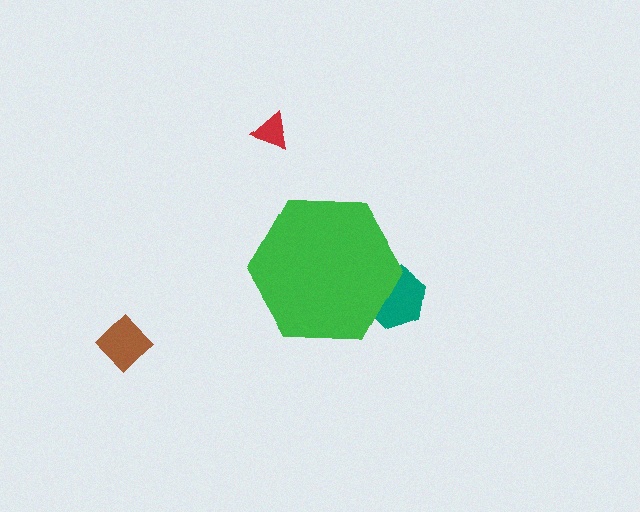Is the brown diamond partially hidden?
No, the brown diamond is fully visible.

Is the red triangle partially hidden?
No, the red triangle is fully visible.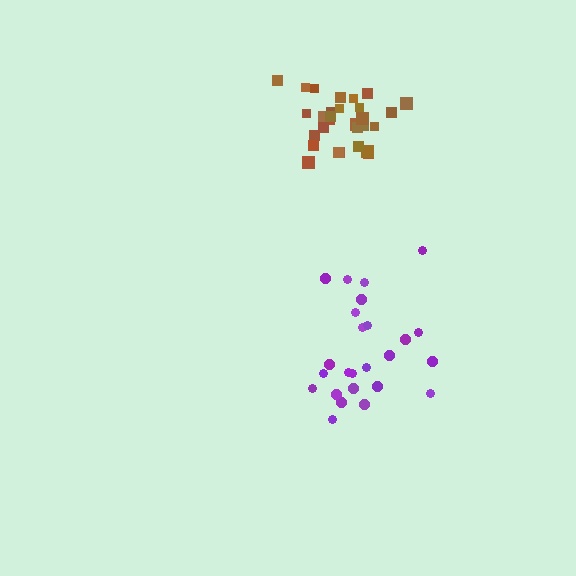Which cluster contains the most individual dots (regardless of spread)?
Brown (31).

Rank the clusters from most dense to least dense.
brown, purple.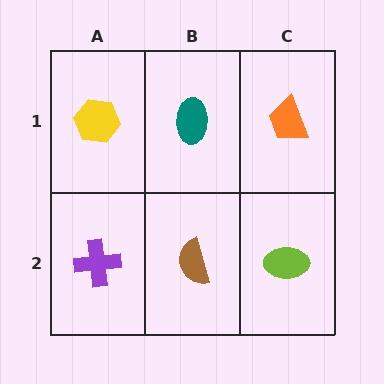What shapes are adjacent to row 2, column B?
A teal ellipse (row 1, column B), a purple cross (row 2, column A), a lime ellipse (row 2, column C).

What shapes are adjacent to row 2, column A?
A yellow hexagon (row 1, column A), a brown semicircle (row 2, column B).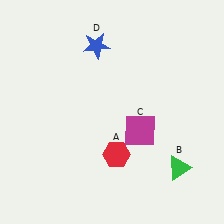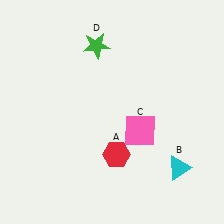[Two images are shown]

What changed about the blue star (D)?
In Image 1, D is blue. In Image 2, it changed to green.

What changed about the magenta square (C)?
In Image 1, C is magenta. In Image 2, it changed to pink.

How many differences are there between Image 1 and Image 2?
There are 3 differences between the two images.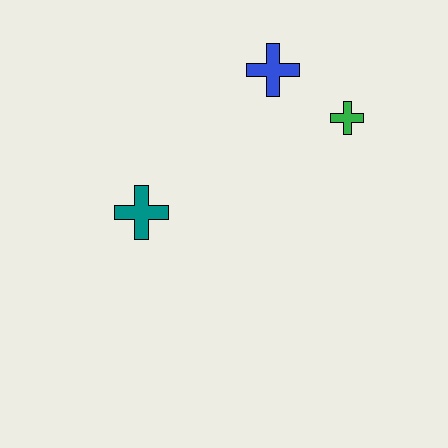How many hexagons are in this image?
There are no hexagons.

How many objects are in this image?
There are 3 objects.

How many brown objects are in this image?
There are no brown objects.